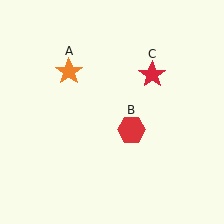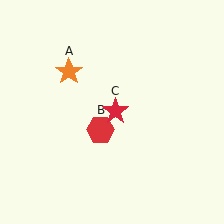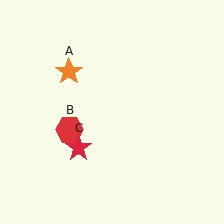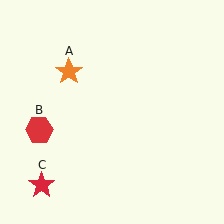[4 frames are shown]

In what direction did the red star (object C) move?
The red star (object C) moved down and to the left.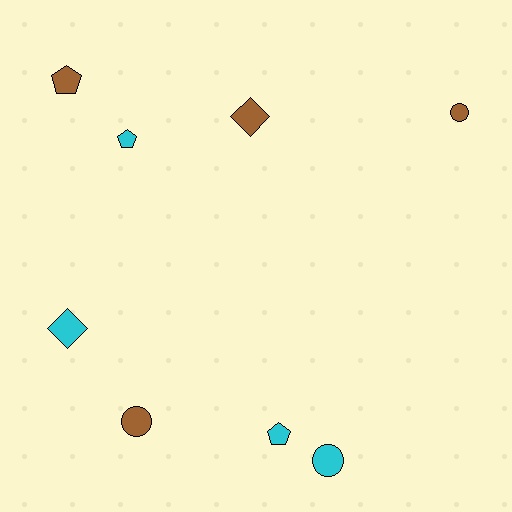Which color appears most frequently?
Cyan, with 4 objects.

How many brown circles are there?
There are 2 brown circles.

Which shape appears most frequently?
Circle, with 3 objects.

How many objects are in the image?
There are 8 objects.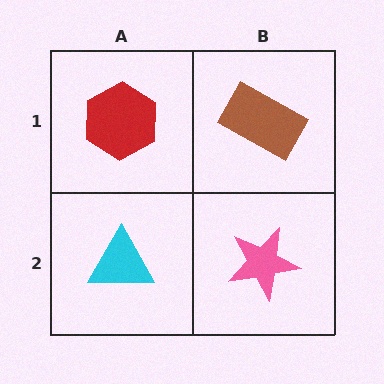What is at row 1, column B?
A brown rectangle.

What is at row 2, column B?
A pink star.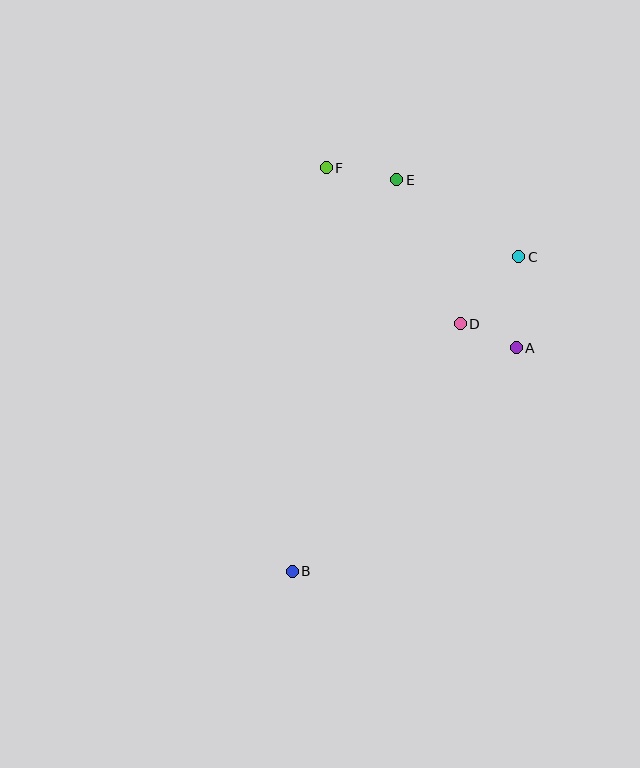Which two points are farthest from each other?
Points B and E are farthest from each other.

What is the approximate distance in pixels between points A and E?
The distance between A and E is approximately 206 pixels.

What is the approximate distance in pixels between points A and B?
The distance between A and B is approximately 316 pixels.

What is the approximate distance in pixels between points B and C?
The distance between B and C is approximately 388 pixels.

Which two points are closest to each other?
Points A and D are closest to each other.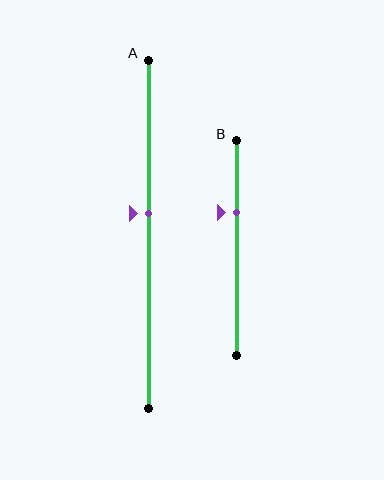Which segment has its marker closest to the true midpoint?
Segment A has its marker closest to the true midpoint.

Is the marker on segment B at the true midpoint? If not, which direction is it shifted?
No, the marker on segment B is shifted upward by about 17% of the segment length.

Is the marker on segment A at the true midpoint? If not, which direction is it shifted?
No, the marker on segment A is shifted upward by about 6% of the segment length.